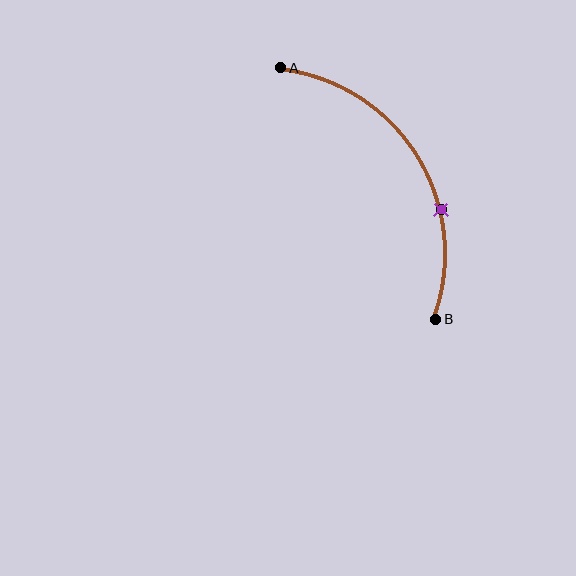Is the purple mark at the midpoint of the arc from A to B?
No. The purple mark lies on the arc but is closer to endpoint B. The arc midpoint would be at the point on the curve equidistant along the arc from both A and B.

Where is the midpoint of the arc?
The arc midpoint is the point on the curve farthest from the straight line joining A and B. It sits to the right of that line.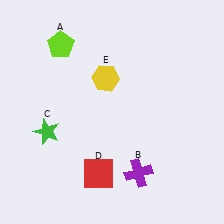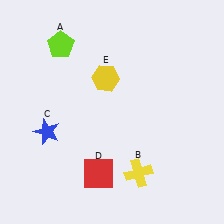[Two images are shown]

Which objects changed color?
B changed from purple to yellow. C changed from green to blue.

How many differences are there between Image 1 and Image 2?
There are 2 differences between the two images.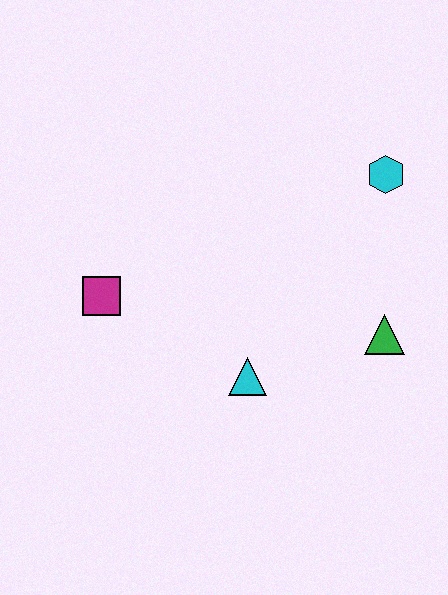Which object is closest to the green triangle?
The cyan triangle is closest to the green triangle.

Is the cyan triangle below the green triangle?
Yes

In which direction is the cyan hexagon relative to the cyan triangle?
The cyan hexagon is above the cyan triangle.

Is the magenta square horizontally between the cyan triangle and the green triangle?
No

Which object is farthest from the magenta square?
The cyan hexagon is farthest from the magenta square.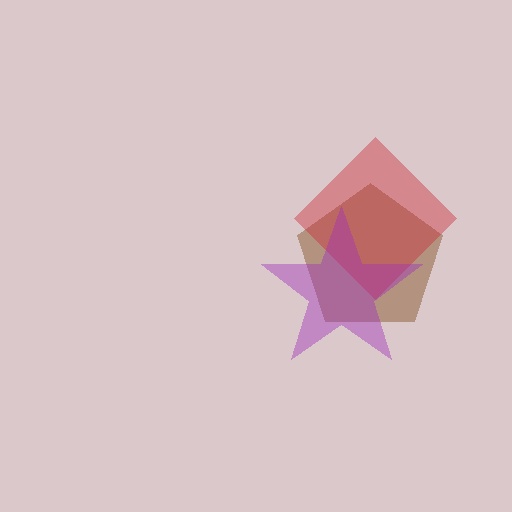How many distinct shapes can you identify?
There are 3 distinct shapes: a brown pentagon, a red diamond, a purple star.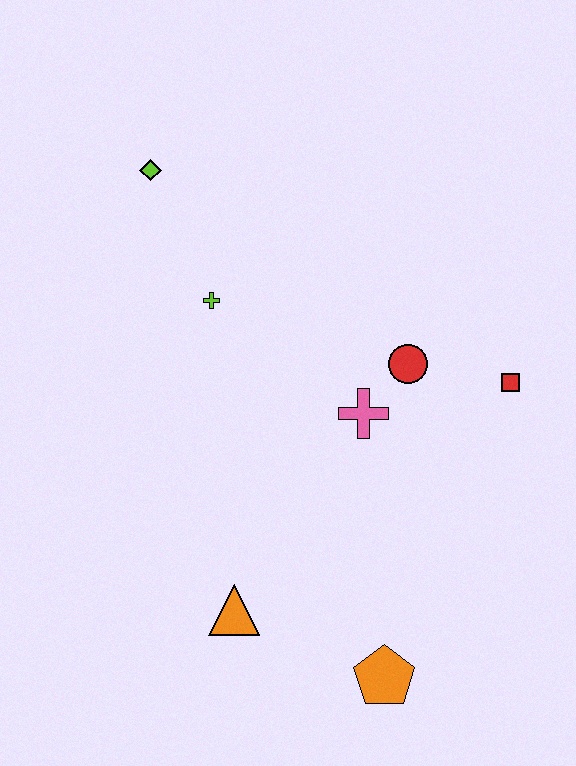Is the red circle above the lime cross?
No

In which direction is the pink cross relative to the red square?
The pink cross is to the left of the red square.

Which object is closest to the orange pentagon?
The orange triangle is closest to the orange pentagon.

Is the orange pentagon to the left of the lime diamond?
No